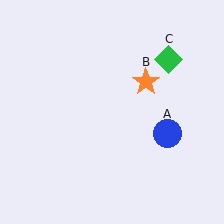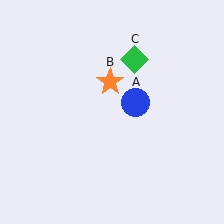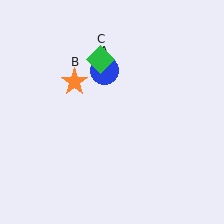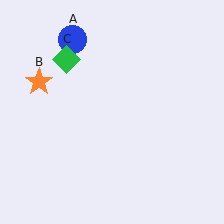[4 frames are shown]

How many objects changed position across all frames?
3 objects changed position: blue circle (object A), orange star (object B), green diamond (object C).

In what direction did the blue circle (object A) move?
The blue circle (object A) moved up and to the left.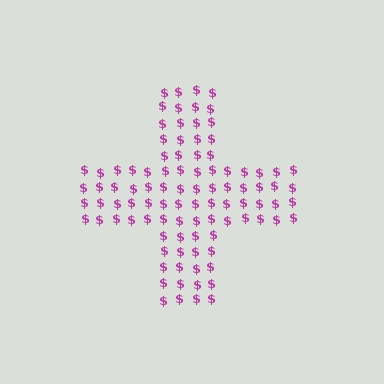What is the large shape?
The large shape is a cross.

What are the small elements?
The small elements are dollar signs.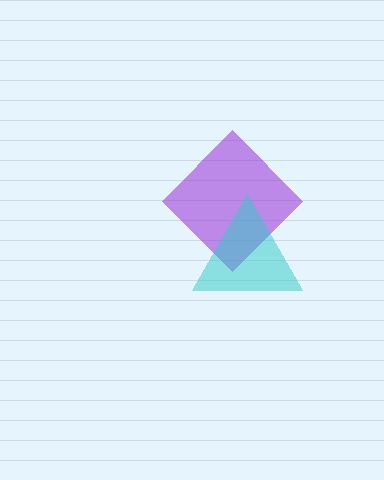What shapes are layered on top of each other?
The layered shapes are: a purple diamond, a cyan triangle.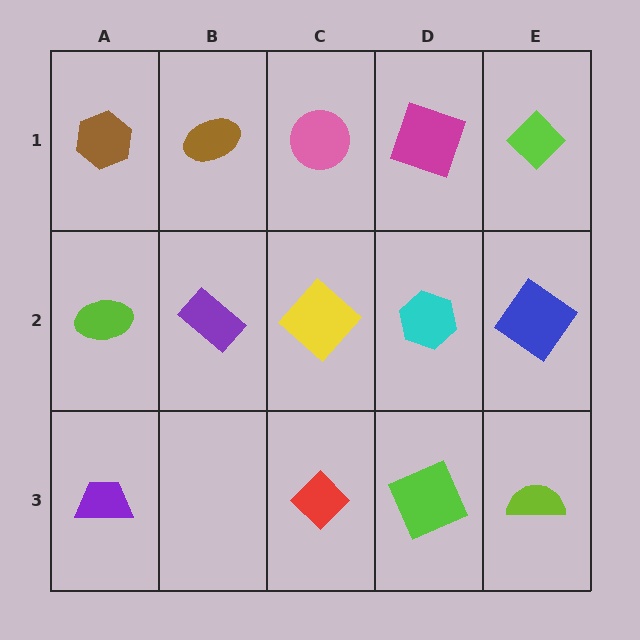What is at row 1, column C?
A pink circle.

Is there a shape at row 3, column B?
No, that cell is empty.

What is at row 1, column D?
A magenta square.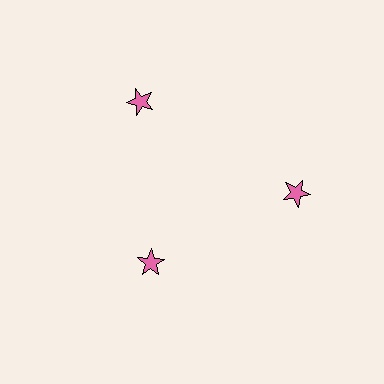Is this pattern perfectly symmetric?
No. The 3 pink stars are arranged in a ring, but one element near the 7 o'clock position is pulled inward toward the center, breaking the 3-fold rotational symmetry.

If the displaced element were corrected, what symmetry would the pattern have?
It would have 3-fold rotational symmetry — the pattern would map onto itself every 120 degrees.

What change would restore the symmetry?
The symmetry would be restored by moving it outward, back onto the ring so that all 3 stars sit at equal angles and equal distance from the center.